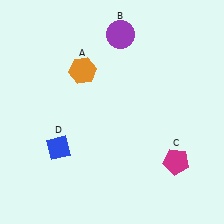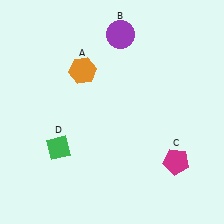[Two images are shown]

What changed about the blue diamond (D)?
In Image 1, D is blue. In Image 2, it changed to green.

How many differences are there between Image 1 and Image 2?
There is 1 difference between the two images.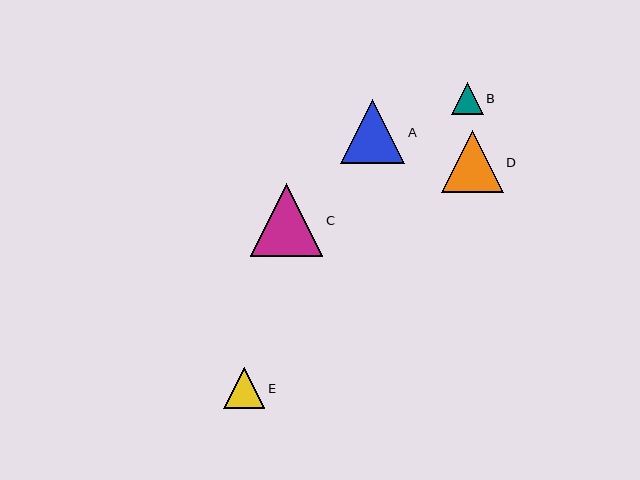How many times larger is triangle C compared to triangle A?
Triangle C is approximately 1.1 times the size of triangle A.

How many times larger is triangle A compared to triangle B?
Triangle A is approximately 2.0 times the size of triangle B.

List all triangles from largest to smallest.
From largest to smallest: C, A, D, E, B.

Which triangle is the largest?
Triangle C is the largest with a size of approximately 73 pixels.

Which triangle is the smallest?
Triangle B is the smallest with a size of approximately 32 pixels.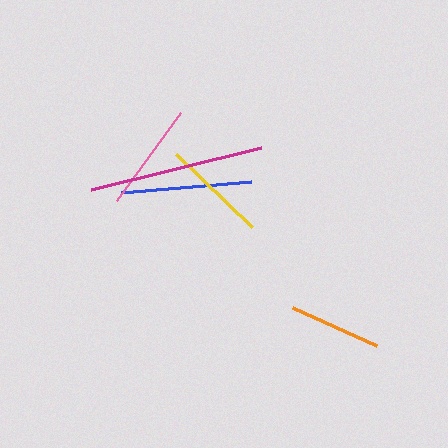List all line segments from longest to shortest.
From longest to shortest: magenta, blue, pink, yellow, orange.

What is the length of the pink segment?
The pink segment is approximately 108 pixels long.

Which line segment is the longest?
The magenta line is the longest at approximately 175 pixels.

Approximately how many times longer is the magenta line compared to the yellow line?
The magenta line is approximately 1.7 times the length of the yellow line.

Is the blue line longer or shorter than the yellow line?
The blue line is longer than the yellow line.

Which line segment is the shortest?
The orange line is the shortest at approximately 92 pixels.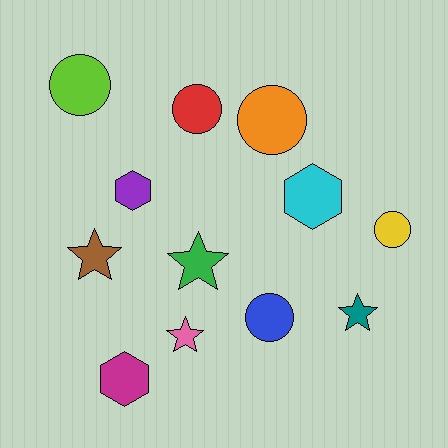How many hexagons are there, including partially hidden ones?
There are 3 hexagons.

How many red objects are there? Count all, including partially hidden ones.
There is 1 red object.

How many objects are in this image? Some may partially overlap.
There are 12 objects.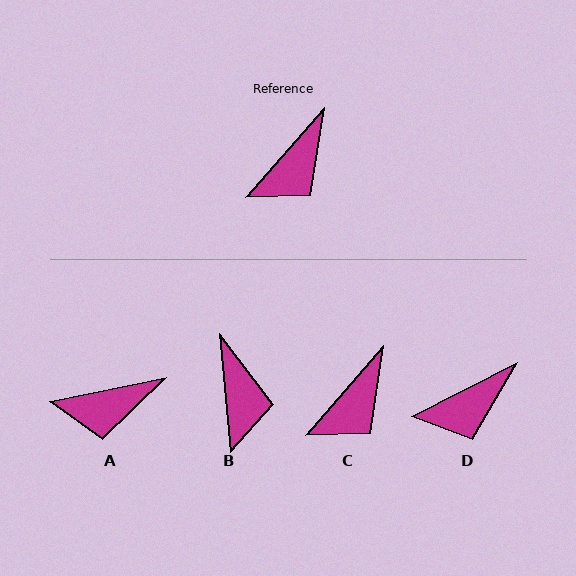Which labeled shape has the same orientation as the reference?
C.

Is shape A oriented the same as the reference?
No, it is off by about 37 degrees.